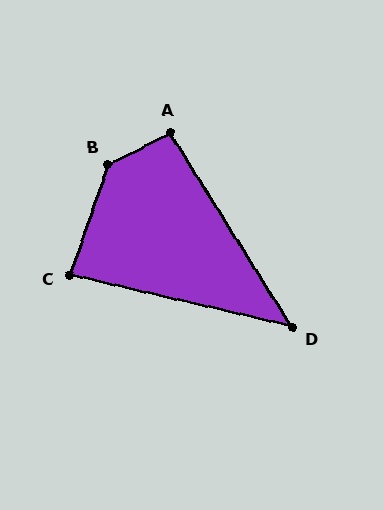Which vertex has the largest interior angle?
B, at approximately 135 degrees.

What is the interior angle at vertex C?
Approximately 84 degrees (acute).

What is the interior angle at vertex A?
Approximately 96 degrees (obtuse).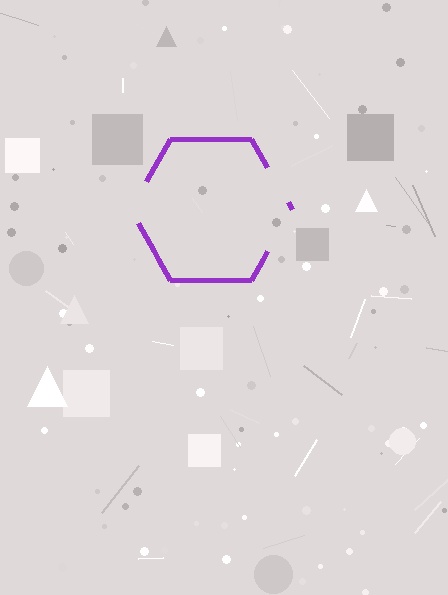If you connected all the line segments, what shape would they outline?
They would outline a hexagon.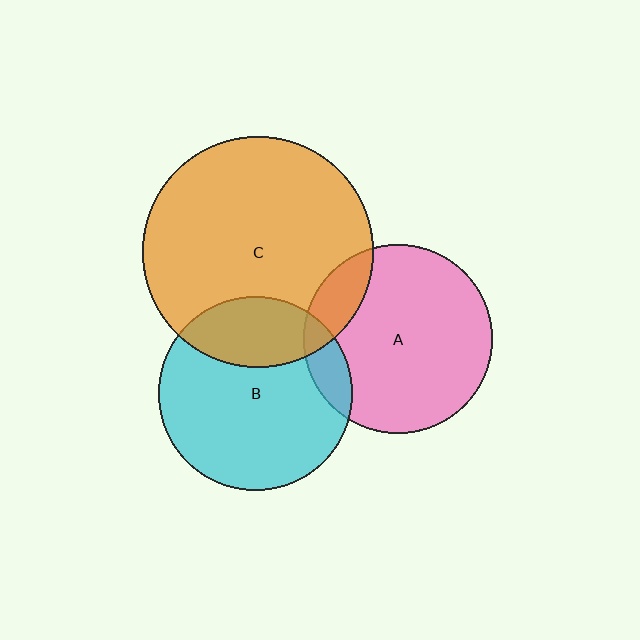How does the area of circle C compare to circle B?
Approximately 1.4 times.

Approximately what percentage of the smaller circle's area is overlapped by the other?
Approximately 25%.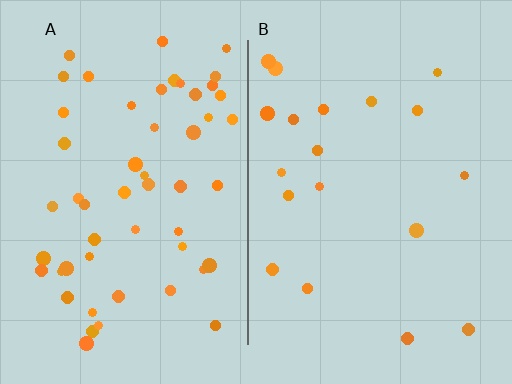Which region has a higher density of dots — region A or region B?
A (the left).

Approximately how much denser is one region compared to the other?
Approximately 2.8× — region A over region B.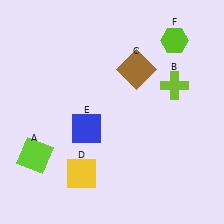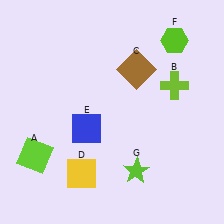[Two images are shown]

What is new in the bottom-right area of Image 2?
A lime star (G) was added in the bottom-right area of Image 2.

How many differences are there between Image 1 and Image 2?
There is 1 difference between the two images.